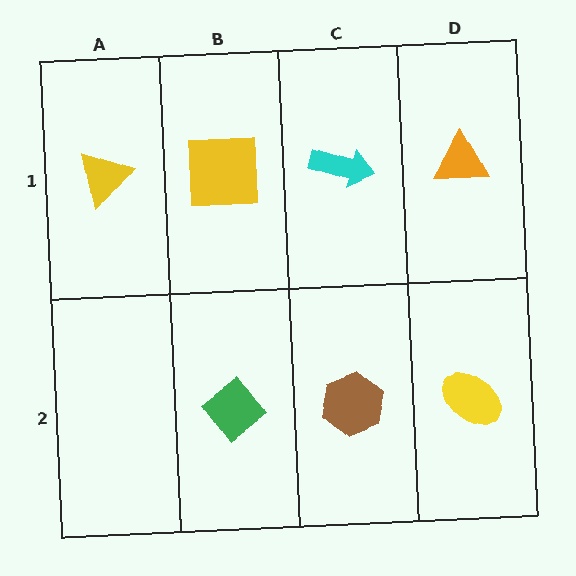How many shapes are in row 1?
4 shapes.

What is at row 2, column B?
A green diamond.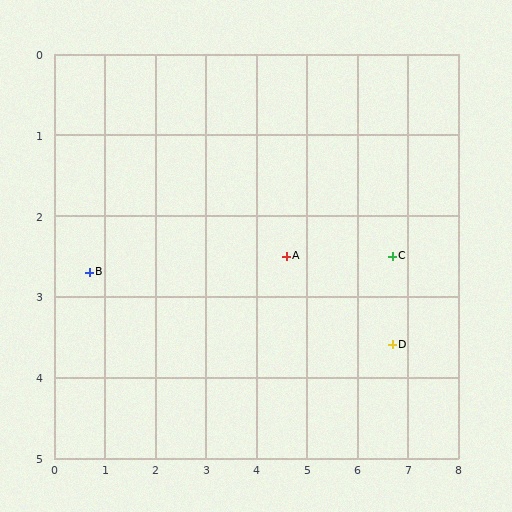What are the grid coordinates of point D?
Point D is at approximately (6.7, 3.6).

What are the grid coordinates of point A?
Point A is at approximately (4.6, 2.5).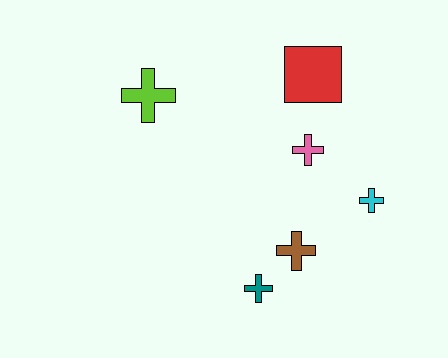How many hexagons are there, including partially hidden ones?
There are no hexagons.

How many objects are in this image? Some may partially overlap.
There are 6 objects.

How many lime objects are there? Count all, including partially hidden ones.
There is 1 lime object.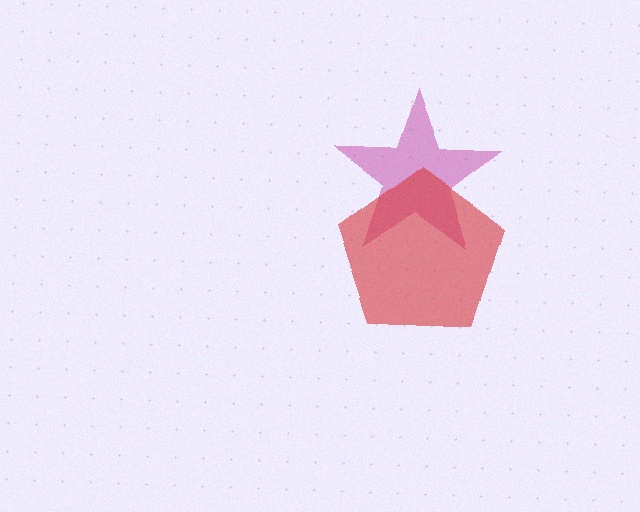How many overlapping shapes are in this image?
There are 2 overlapping shapes in the image.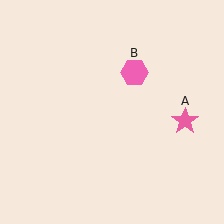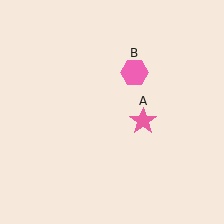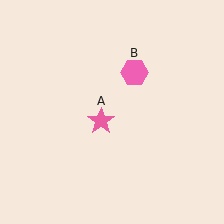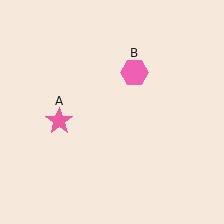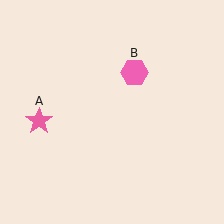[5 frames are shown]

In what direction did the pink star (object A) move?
The pink star (object A) moved left.